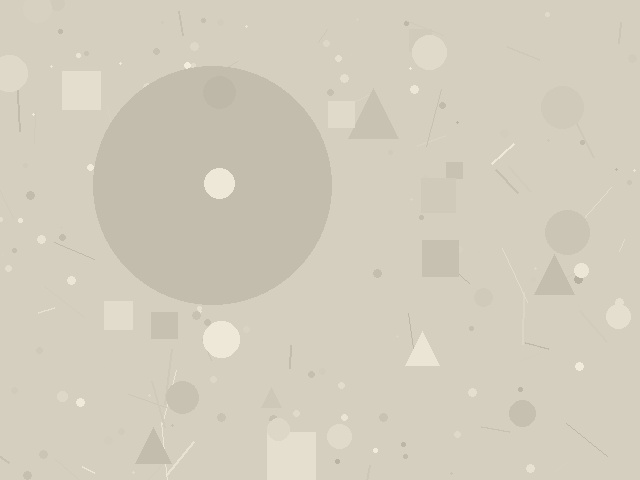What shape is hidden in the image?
A circle is hidden in the image.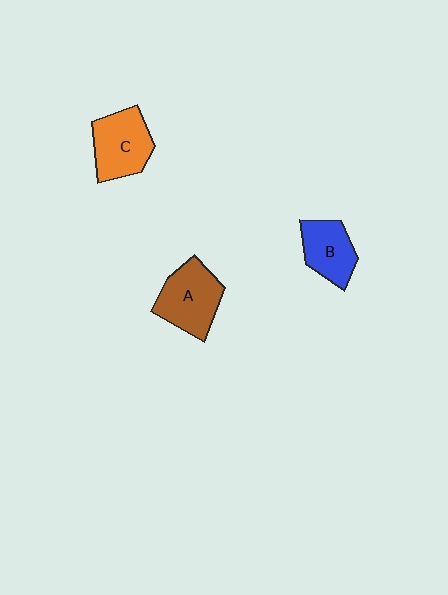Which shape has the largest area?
Shape A (brown).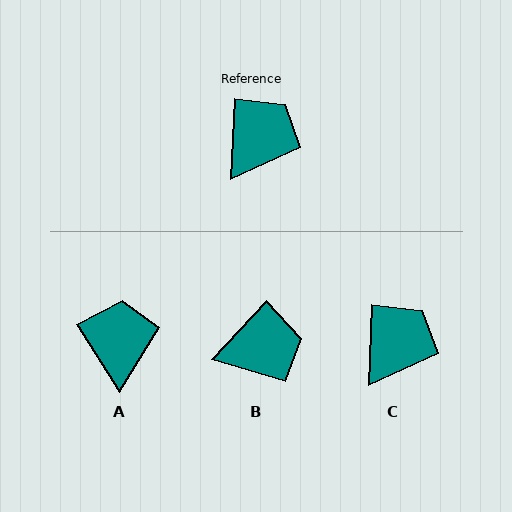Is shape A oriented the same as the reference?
No, it is off by about 35 degrees.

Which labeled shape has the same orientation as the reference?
C.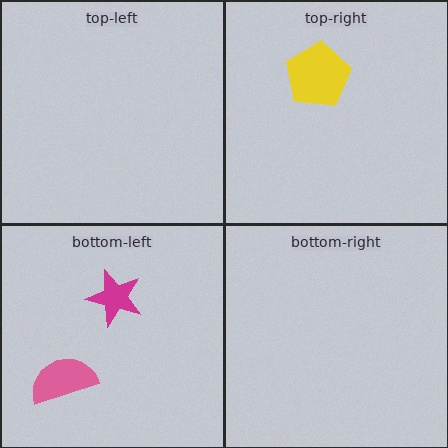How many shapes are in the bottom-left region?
2.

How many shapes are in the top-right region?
1.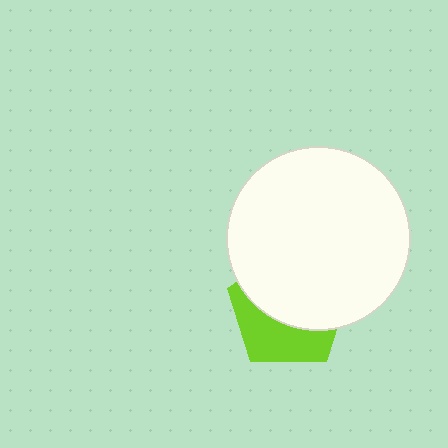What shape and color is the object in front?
The object in front is a white circle.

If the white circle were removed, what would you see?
You would see the complete lime pentagon.